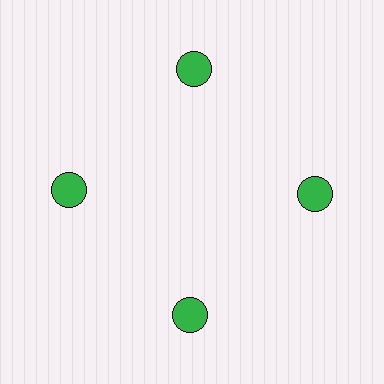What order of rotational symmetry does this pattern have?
This pattern has 4-fold rotational symmetry.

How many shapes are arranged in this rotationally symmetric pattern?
There are 4 shapes, arranged in 4 groups of 1.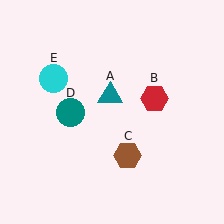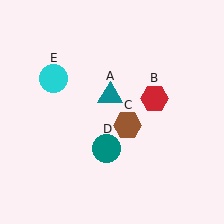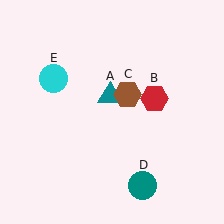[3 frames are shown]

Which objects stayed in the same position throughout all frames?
Teal triangle (object A) and red hexagon (object B) and cyan circle (object E) remained stationary.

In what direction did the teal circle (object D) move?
The teal circle (object D) moved down and to the right.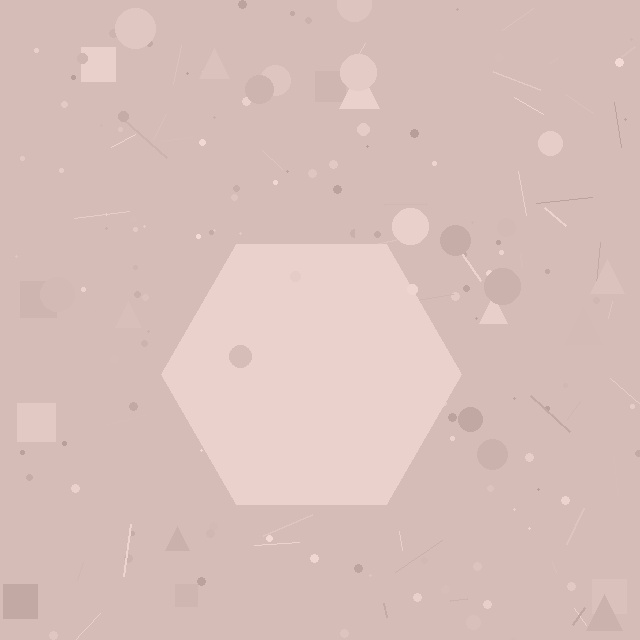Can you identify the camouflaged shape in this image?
The camouflaged shape is a hexagon.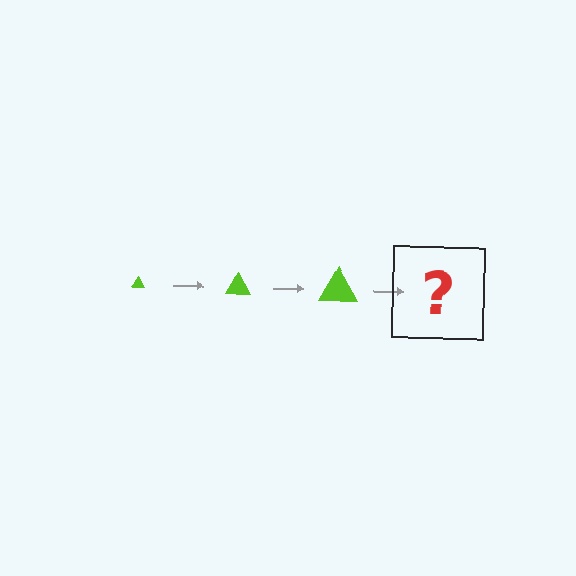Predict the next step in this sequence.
The next step is a lime triangle, larger than the previous one.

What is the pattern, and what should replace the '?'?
The pattern is that the triangle gets progressively larger each step. The '?' should be a lime triangle, larger than the previous one.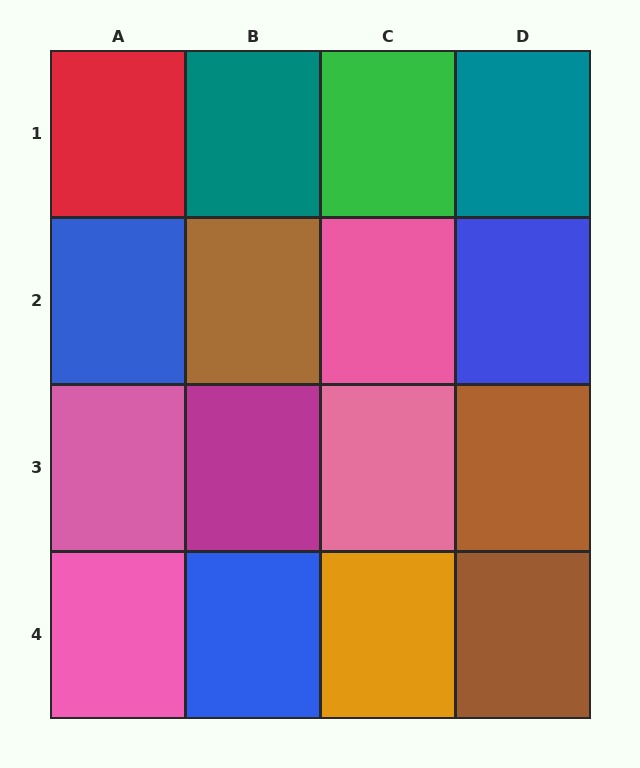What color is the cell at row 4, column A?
Pink.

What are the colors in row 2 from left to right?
Blue, brown, pink, blue.